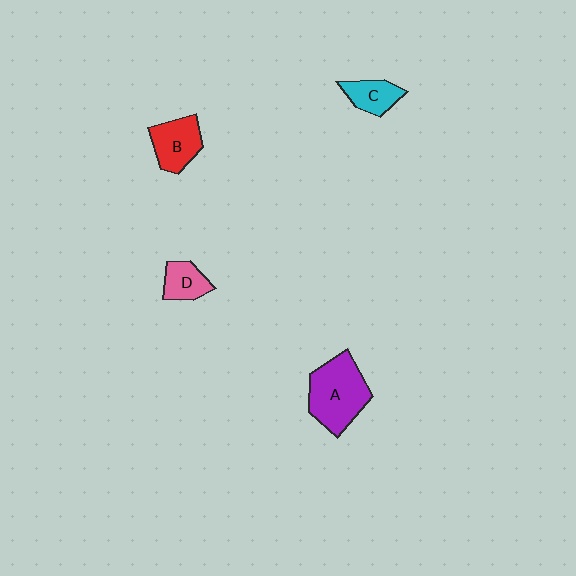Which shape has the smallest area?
Shape D (pink).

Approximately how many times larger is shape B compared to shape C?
Approximately 1.4 times.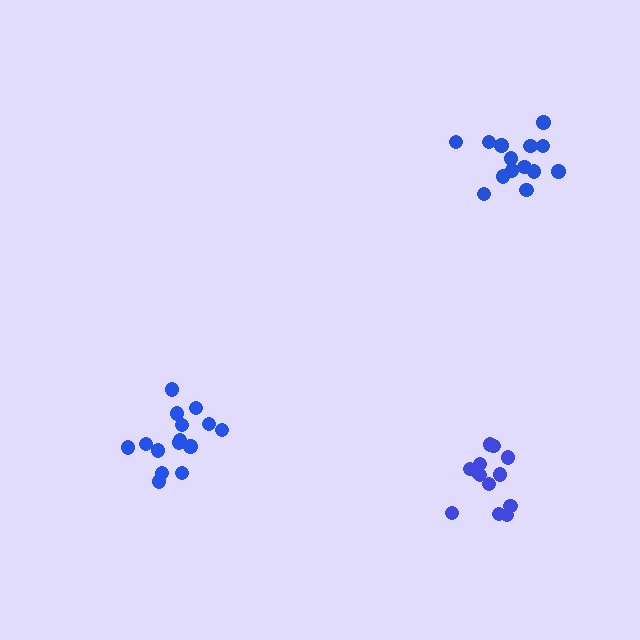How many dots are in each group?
Group 1: 14 dots, Group 2: 15 dots, Group 3: 14 dots (43 total).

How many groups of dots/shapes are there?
There are 3 groups.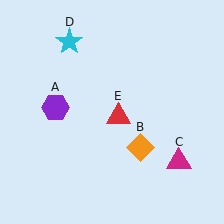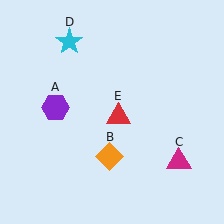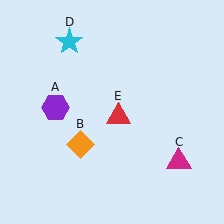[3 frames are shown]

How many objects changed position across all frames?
1 object changed position: orange diamond (object B).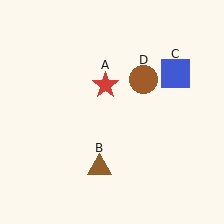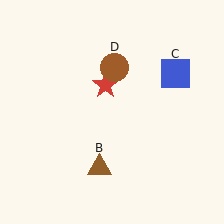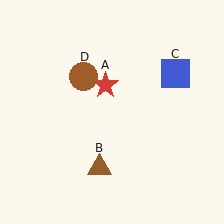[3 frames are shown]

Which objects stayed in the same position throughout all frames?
Red star (object A) and brown triangle (object B) and blue square (object C) remained stationary.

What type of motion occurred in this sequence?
The brown circle (object D) rotated counterclockwise around the center of the scene.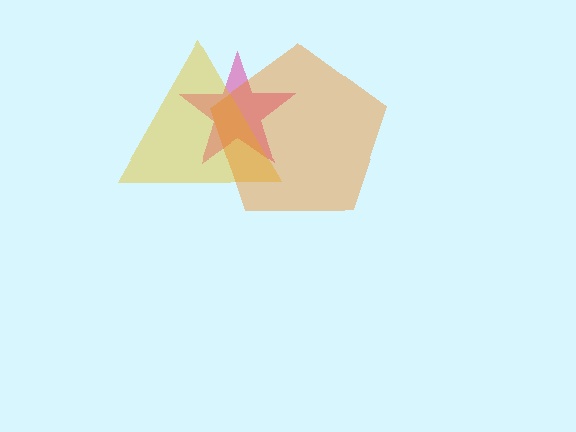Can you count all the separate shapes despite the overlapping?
Yes, there are 3 separate shapes.